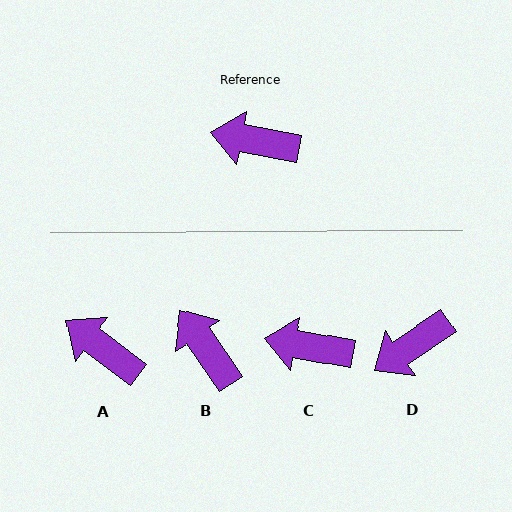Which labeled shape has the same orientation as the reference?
C.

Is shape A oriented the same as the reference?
No, it is off by about 27 degrees.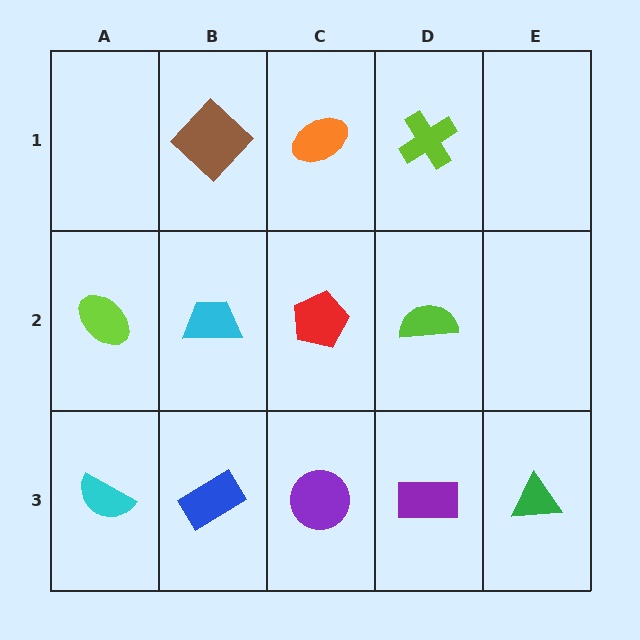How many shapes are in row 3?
5 shapes.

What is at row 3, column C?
A purple circle.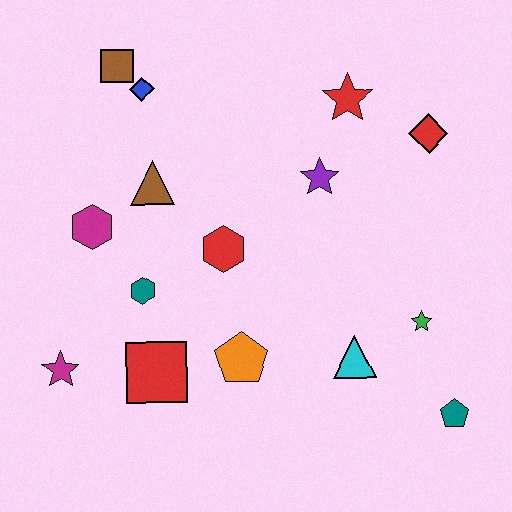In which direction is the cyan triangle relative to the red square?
The cyan triangle is to the right of the red square.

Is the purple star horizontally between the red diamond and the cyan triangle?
No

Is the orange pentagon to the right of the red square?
Yes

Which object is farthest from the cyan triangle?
The brown square is farthest from the cyan triangle.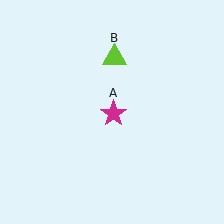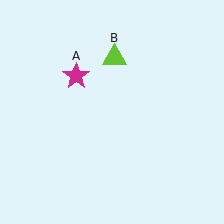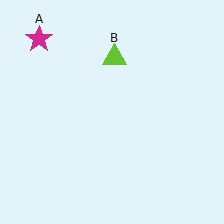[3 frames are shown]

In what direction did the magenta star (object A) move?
The magenta star (object A) moved up and to the left.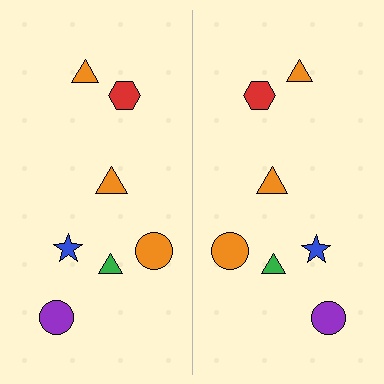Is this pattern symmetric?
Yes, this pattern has bilateral (reflection) symmetry.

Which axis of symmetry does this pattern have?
The pattern has a vertical axis of symmetry running through the center of the image.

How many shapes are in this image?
There are 14 shapes in this image.